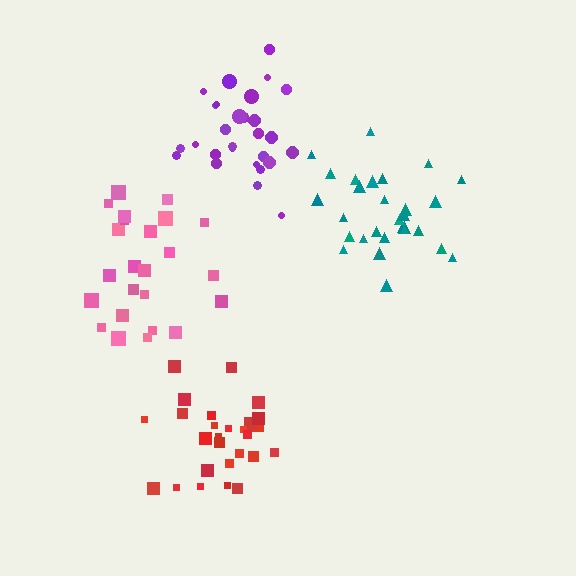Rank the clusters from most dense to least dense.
purple, red, teal, pink.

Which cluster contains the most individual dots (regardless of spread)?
Teal (29).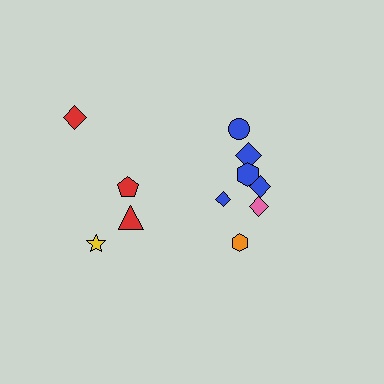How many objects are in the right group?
There are 7 objects.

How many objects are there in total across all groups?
There are 11 objects.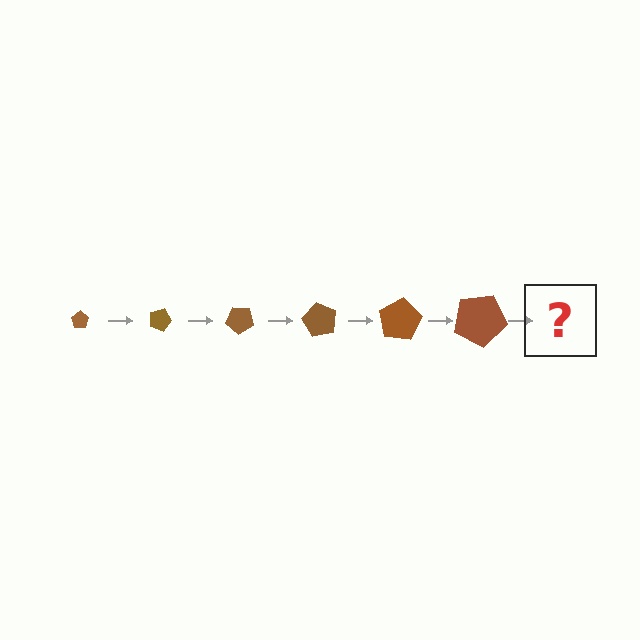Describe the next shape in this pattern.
It should be a pentagon, larger than the previous one and rotated 120 degrees from the start.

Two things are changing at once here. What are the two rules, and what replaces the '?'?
The two rules are that the pentagon grows larger each step and it rotates 20 degrees each step. The '?' should be a pentagon, larger than the previous one and rotated 120 degrees from the start.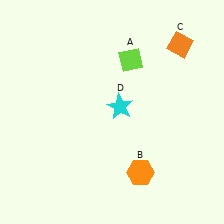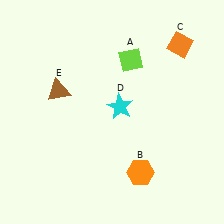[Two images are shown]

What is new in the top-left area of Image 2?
A brown triangle (E) was added in the top-left area of Image 2.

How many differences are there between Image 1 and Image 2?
There is 1 difference between the two images.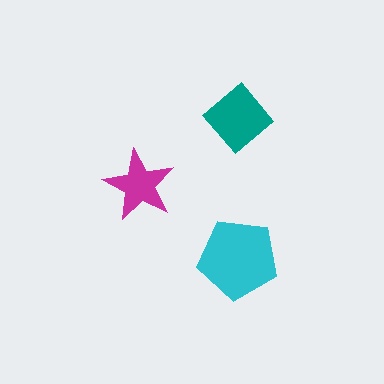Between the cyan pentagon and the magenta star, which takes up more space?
The cyan pentagon.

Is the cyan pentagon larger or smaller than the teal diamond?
Larger.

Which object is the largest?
The cyan pentagon.